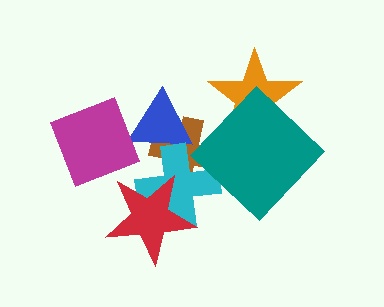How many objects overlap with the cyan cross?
3 objects overlap with the cyan cross.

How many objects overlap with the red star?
2 objects overlap with the red star.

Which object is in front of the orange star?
The teal diamond is in front of the orange star.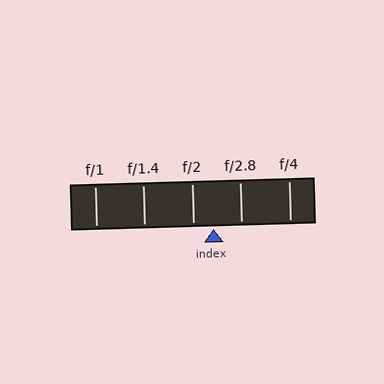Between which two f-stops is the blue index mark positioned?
The index mark is between f/2 and f/2.8.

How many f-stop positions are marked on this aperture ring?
There are 5 f-stop positions marked.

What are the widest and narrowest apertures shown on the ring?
The widest aperture shown is f/1 and the narrowest is f/4.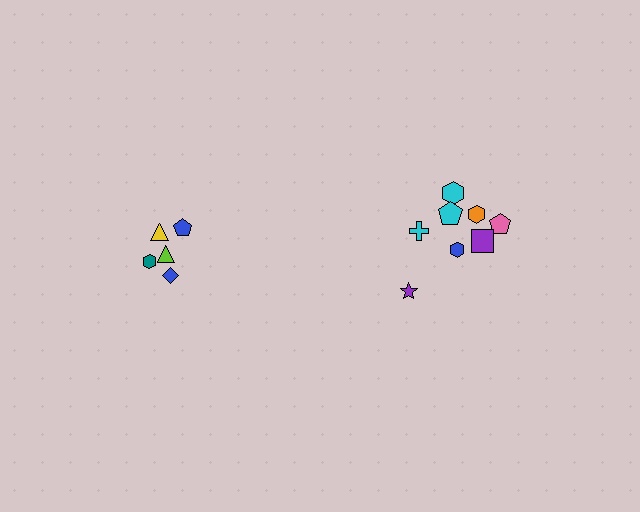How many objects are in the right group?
There are 8 objects.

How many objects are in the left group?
There are 5 objects.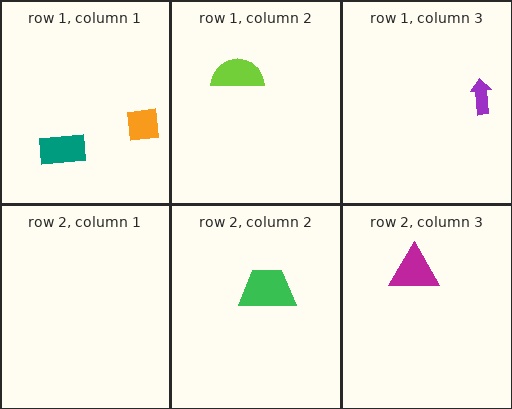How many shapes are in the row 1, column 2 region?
1.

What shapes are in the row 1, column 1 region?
The teal rectangle, the orange square.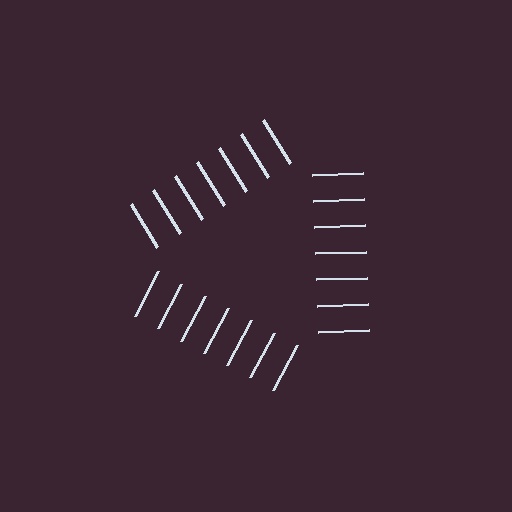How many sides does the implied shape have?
3 sides — the line-ends trace a triangle.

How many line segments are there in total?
21 — 7 along each of the 3 edges.